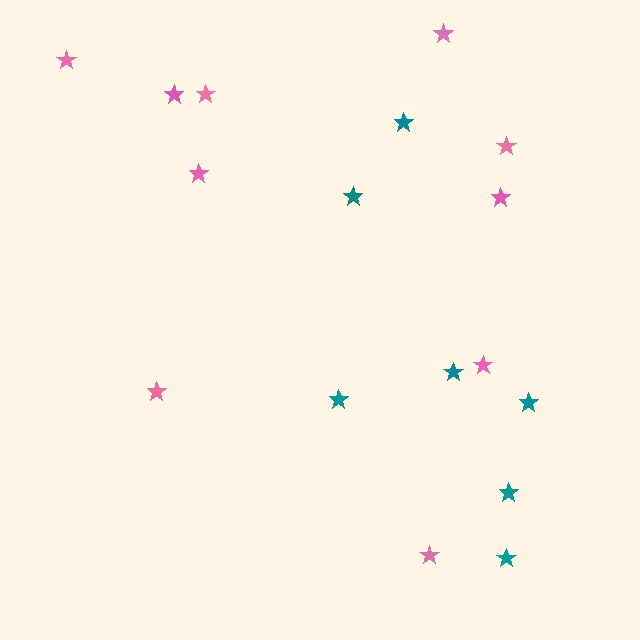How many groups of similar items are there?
There are 2 groups: one group of teal stars (7) and one group of pink stars (10).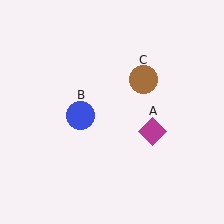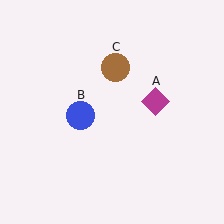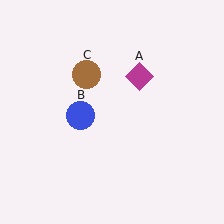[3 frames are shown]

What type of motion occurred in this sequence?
The magenta diamond (object A), brown circle (object C) rotated counterclockwise around the center of the scene.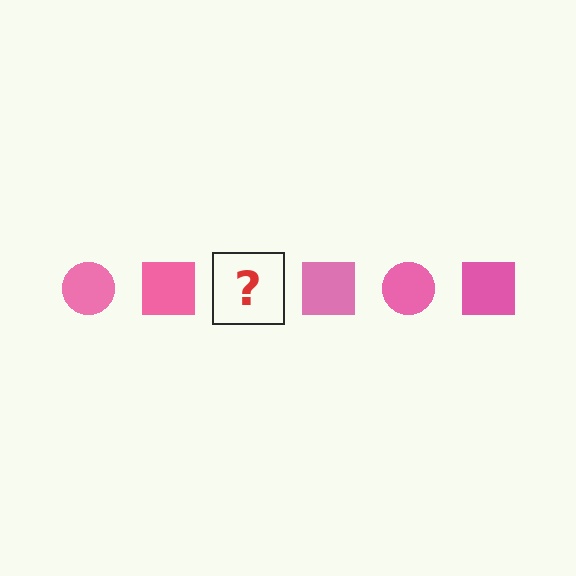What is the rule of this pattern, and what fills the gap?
The rule is that the pattern cycles through circle, square shapes in pink. The gap should be filled with a pink circle.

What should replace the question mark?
The question mark should be replaced with a pink circle.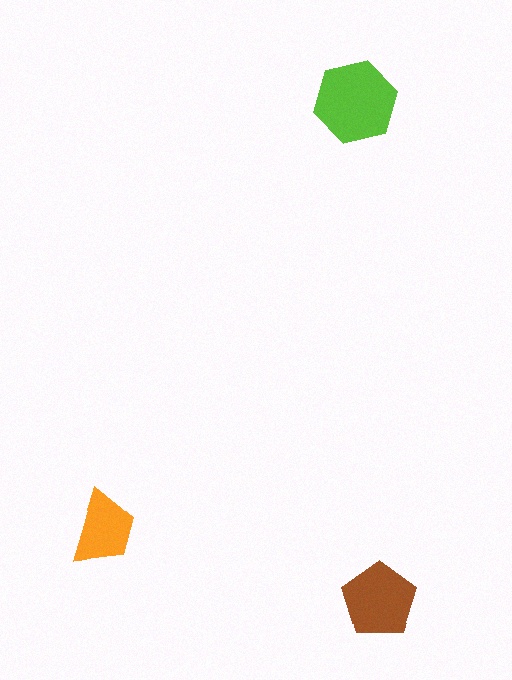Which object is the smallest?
The orange trapezoid.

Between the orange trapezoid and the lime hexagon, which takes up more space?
The lime hexagon.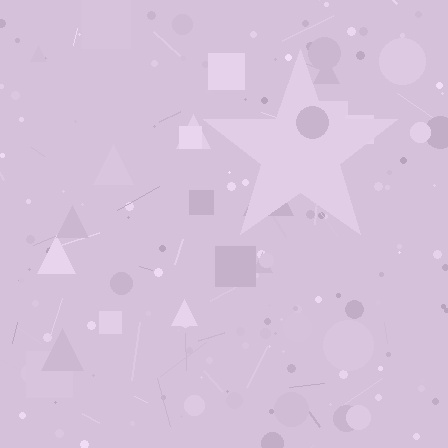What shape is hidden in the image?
A star is hidden in the image.